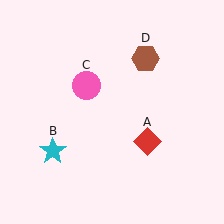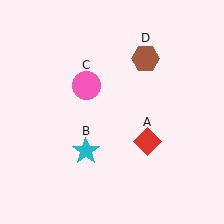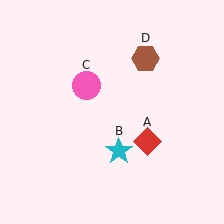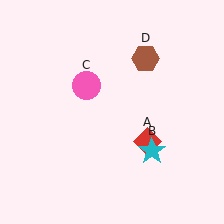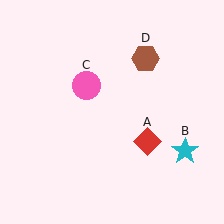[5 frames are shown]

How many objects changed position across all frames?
1 object changed position: cyan star (object B).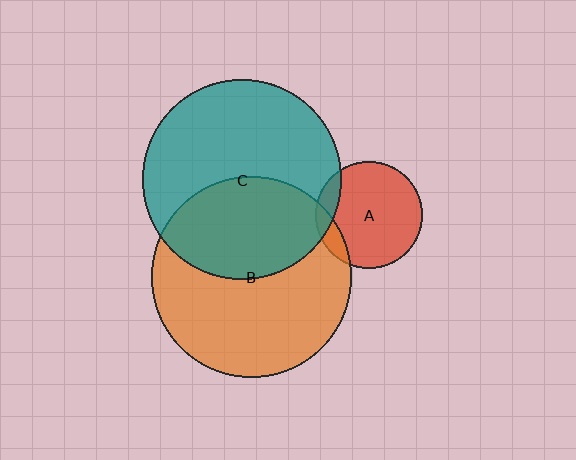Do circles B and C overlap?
Yes.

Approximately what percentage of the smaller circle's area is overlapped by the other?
Approximately 40%.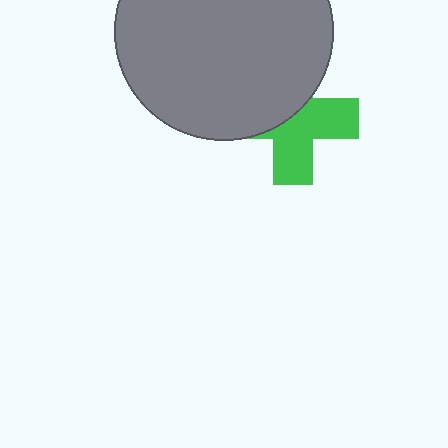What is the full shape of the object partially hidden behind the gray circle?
The partially hidden object is a green cross.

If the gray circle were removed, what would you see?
You would see the complete green cross.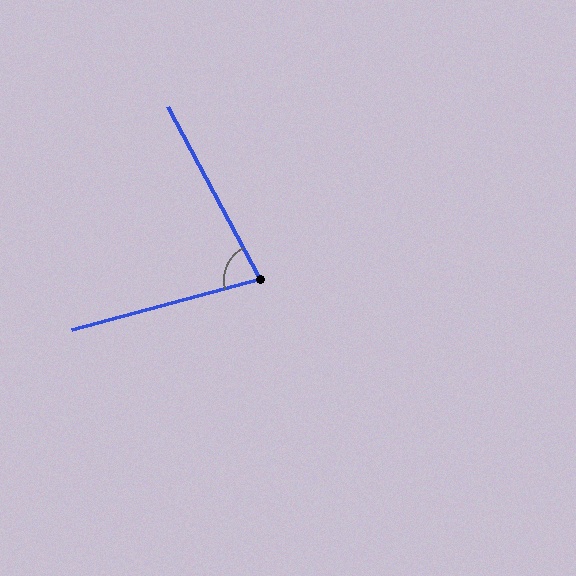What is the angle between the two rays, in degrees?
Approximately 77 degrees.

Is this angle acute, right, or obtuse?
It is acute.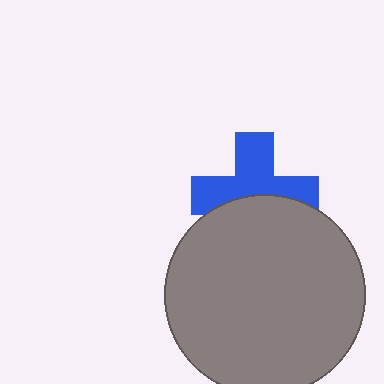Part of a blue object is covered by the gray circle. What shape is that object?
It is a cross.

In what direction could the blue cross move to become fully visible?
The blue cross could move up. That would shift it out from behind the gray circle entirely.